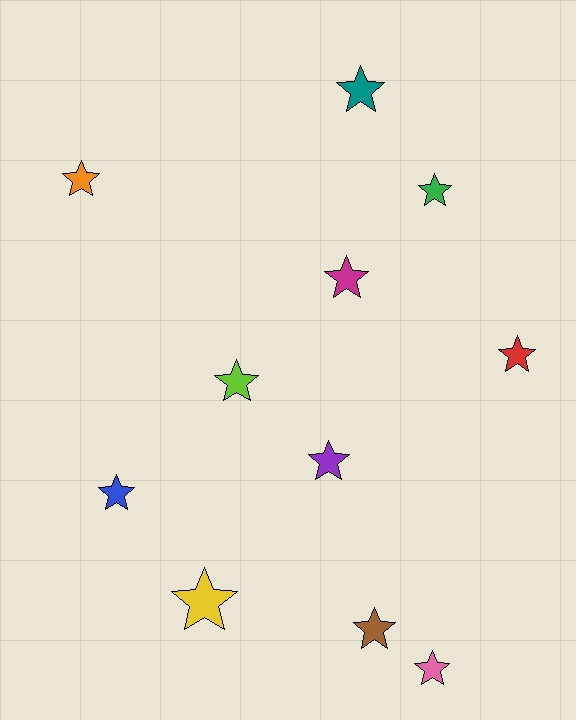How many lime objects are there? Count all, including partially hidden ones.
There is 1 lime object.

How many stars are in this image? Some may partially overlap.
There are 11 stars.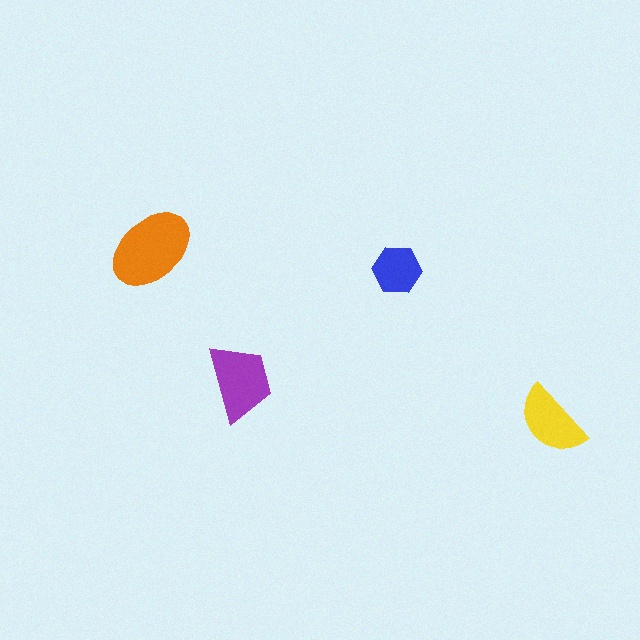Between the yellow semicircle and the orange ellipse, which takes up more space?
The orange ellipse.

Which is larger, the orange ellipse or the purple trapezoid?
The orange ellipse.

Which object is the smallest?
The blue hexagon.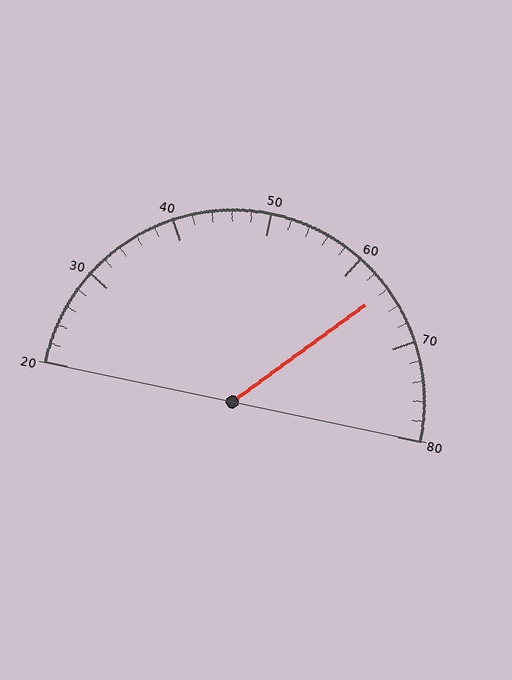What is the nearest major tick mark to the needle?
The nearest major tick mark is 60.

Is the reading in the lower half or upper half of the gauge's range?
The reading is in the upper half of the range (20 to 80).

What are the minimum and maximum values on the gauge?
The gauge ranges from 20 to 80.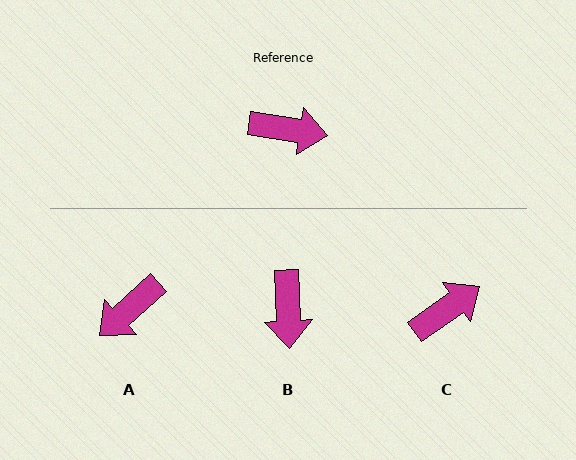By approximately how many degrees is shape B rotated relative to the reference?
Approximately 79 degrees clockwise.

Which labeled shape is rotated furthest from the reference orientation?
A, about 129 degrees away.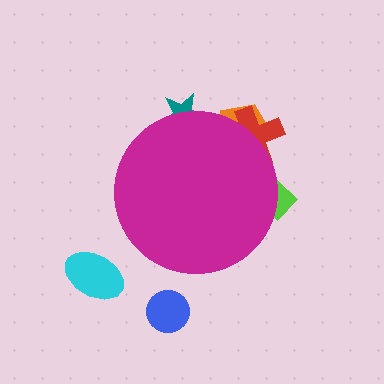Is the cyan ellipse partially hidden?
No, the cyan ellipse is fully visible.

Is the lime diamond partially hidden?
Yes, the lime diamond is partially hidden behind the magenta circle.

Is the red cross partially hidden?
Yes, the red cross is partially hidden behind the magenta circle.